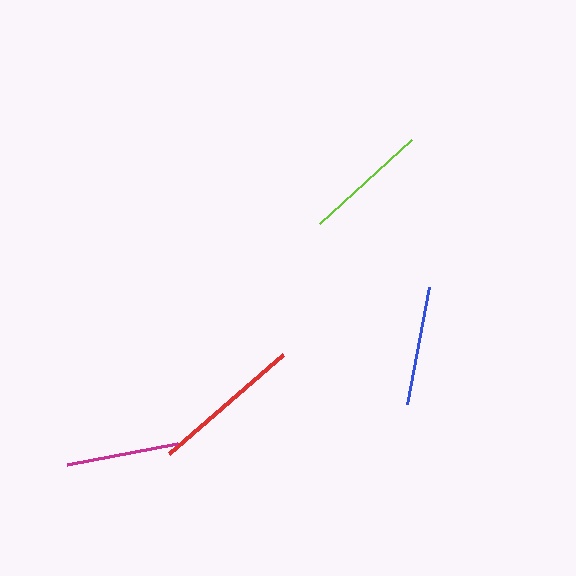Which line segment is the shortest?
The magenta line is the shortest at approximately 111 pixels.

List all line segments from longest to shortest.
From longest to shortest: red, lime, blue, magenta.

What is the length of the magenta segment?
The magenta segment is approximately 111 pixels long.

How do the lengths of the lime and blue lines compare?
The lime and blue lines are approximately the same length.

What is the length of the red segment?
The red segment is approximately 150 pixels long.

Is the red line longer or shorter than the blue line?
The red line is longer than the blue line.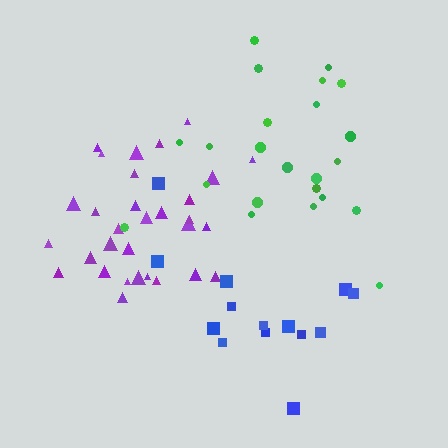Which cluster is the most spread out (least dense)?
Blue.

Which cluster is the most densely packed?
Purple.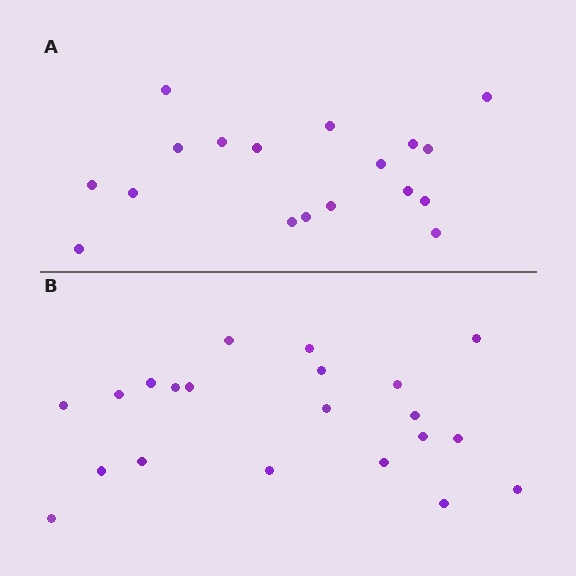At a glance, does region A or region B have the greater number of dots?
Region B (the bottom region) has more dots.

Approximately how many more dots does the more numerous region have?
Region B has just a few more — roughly 2 or 3 more dots than region A.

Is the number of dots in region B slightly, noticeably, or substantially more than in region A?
Region B has only slightly more — the two regions are fairly close. The ratio is roughly 1.2 to 1.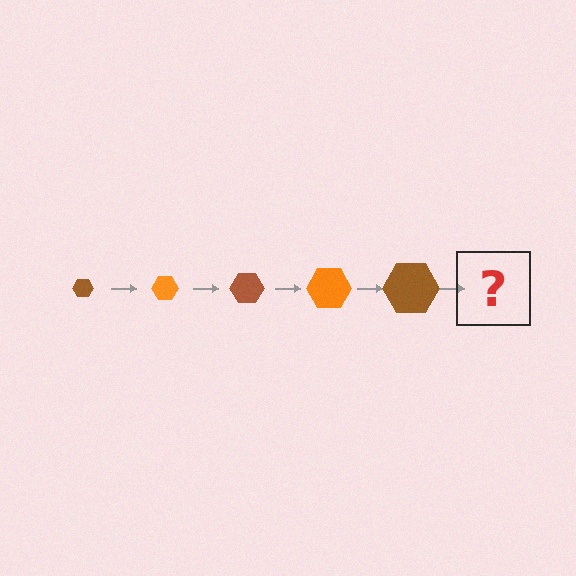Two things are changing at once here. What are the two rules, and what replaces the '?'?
The two rules are that the hexagon grows larger each step and the color cycles through brown and orange. The '?' should be an orange hexagon, larger than the previous one.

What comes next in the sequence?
The next element should be an orange hexagon, larger than the previous one.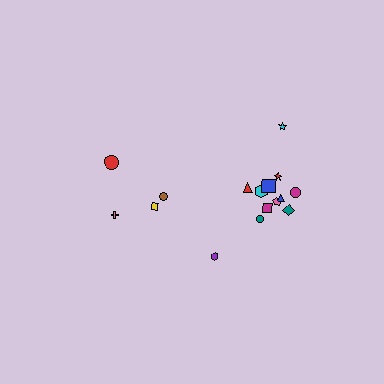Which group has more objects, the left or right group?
The right group.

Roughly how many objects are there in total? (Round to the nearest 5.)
Roughly 15 objects in total.